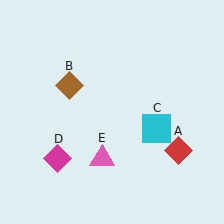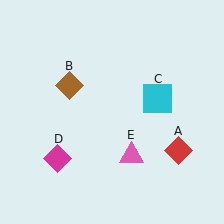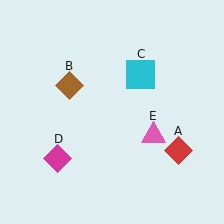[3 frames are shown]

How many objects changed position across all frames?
2 objects changed position: cyan square (object C), pink triangle (object E).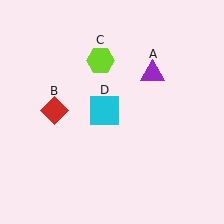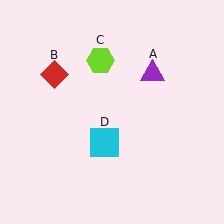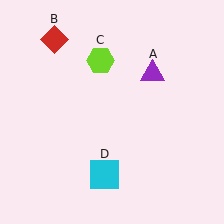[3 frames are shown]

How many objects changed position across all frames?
2 objects changed position: red diamond (object B), cyan square (object D).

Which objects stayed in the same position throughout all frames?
Purple triangle (object A) and lime hexagon (object C) remained stationary.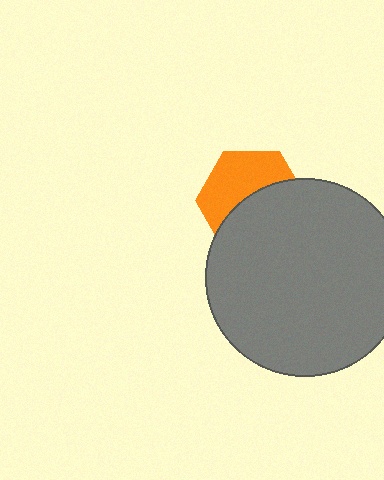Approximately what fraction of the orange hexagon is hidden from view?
Roughly 52% of the orange hexagon is hidden behind the gray circle.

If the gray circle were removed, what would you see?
You would see the complete orange hexagon.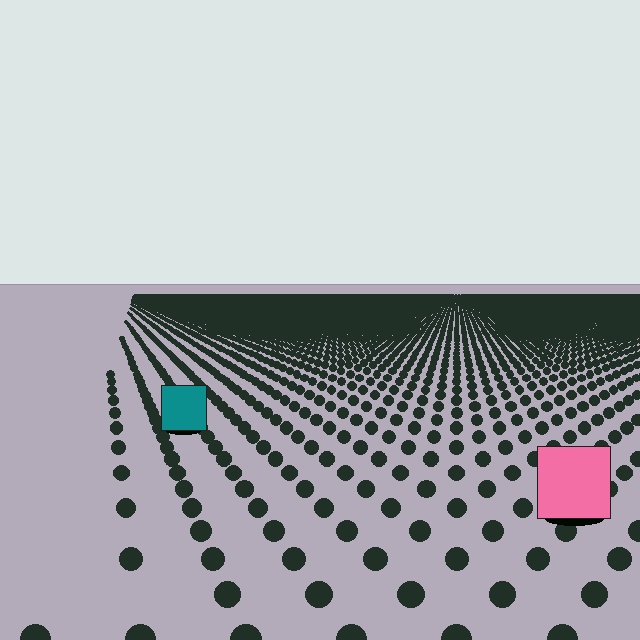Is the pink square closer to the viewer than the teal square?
Yes. The pink square is closer — you can tell from the texture gradient: the ground texture is coarser near it.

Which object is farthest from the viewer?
The teal square is farthest from the viewer. It appears smaller and the ground texture around it is denser.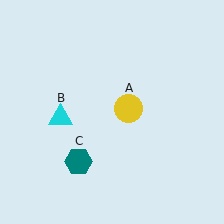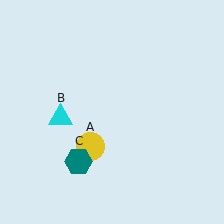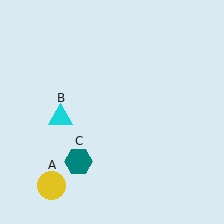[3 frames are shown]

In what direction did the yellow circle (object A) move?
The yellow circle (object A) moved down and to the left.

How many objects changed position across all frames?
1 object changed position: yellow circle (object A).